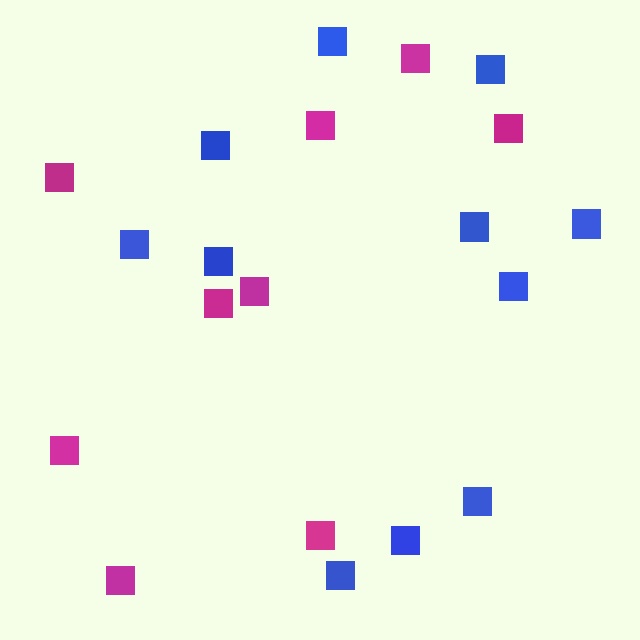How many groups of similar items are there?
There are 2 groups: one group of magenta squares (9) and one group of blue squares (11).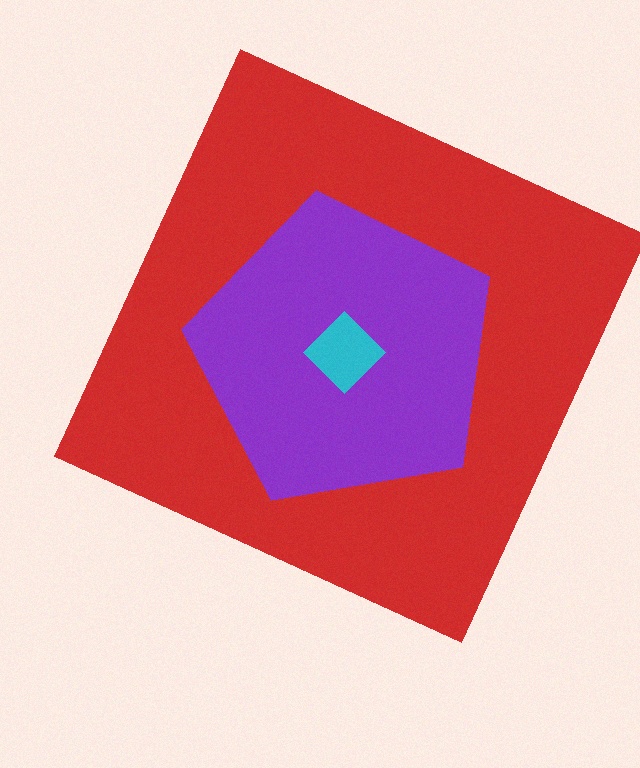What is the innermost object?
The cyan diamond.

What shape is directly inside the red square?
The purple pentagon.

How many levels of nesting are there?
3.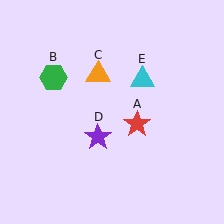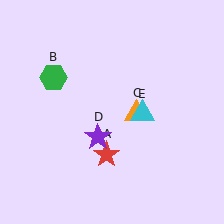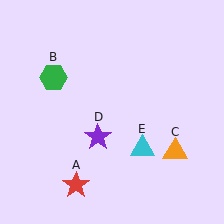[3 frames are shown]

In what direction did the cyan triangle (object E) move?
The cyan triangle (object E) moved down.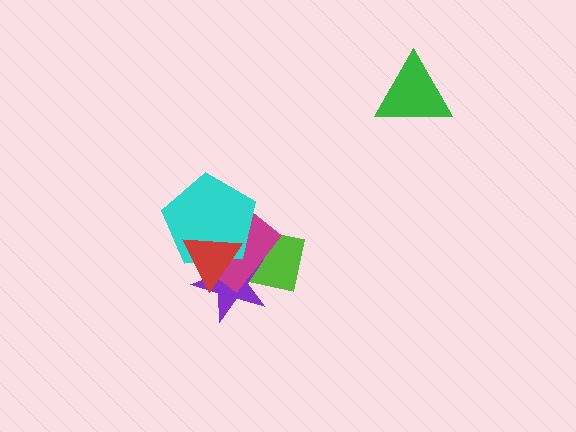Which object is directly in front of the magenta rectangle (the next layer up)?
The cyan pentagon is directly in front of the magenta rectangle.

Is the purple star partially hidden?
Yes, it is partially covered by another shape.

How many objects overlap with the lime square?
2 objects overlap with the lime square.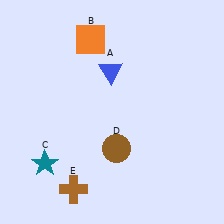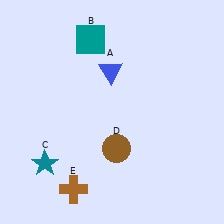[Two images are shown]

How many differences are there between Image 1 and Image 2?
There is 1 difference between the two images.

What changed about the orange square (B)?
In Image 1, B is orange. In Image 2, it changed to teal.